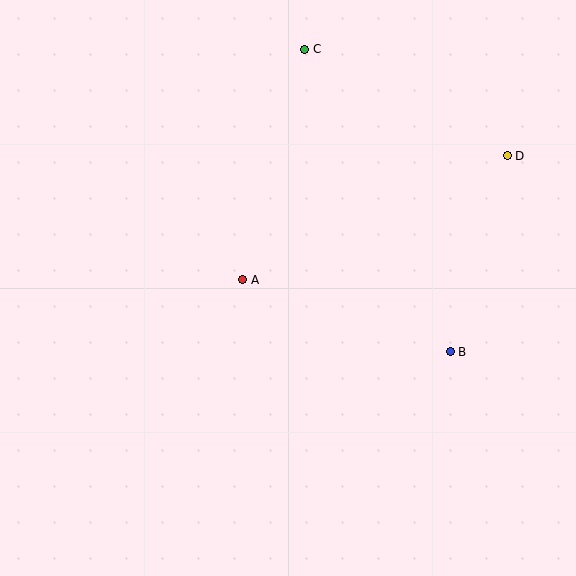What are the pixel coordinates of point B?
Point B is at (450, 352).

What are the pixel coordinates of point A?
Point A is at (243, 280).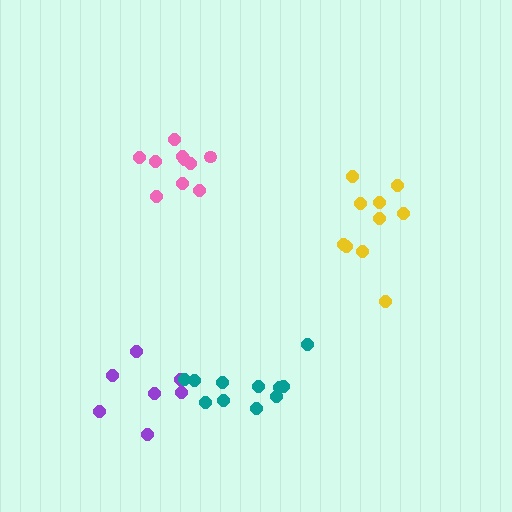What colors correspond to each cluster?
The clusters are colored: pink, purple, teal, yellow.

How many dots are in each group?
Group 1: 10 dots, Group 2: 7 dots, Group 3: 11 dots, Group 4: 10 dots (38 total).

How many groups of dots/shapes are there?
There are 4 groups.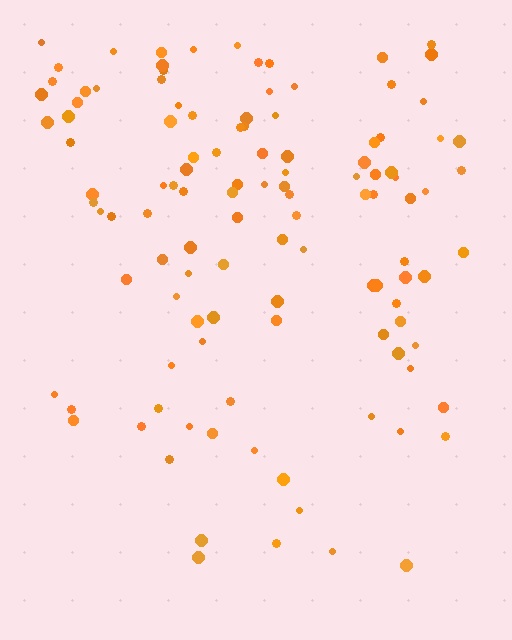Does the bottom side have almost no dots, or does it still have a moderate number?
Still a moderate number, just noticeably fewer than the top.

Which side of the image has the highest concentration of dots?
The top.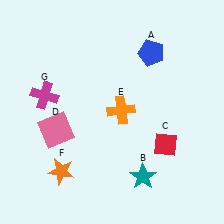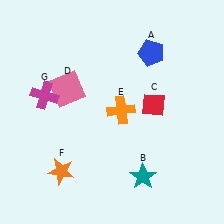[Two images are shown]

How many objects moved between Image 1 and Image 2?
2 objects moved between the two images.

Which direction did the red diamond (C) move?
The red diamond (C) moved up.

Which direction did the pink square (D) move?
The pink square (D) moved up.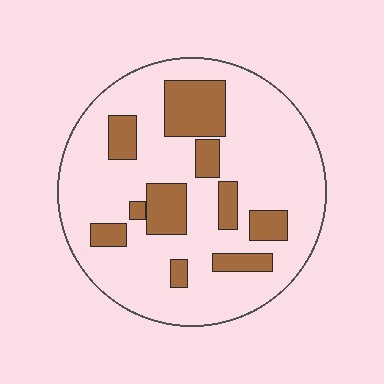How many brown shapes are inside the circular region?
10.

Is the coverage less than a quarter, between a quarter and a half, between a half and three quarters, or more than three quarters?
Less than a quarter.